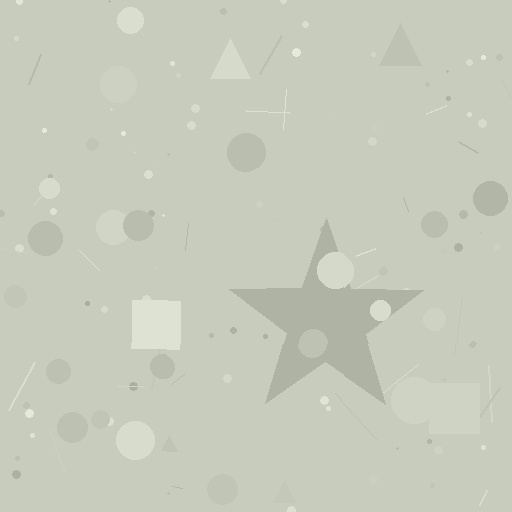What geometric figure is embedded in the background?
A star is embedded in the background.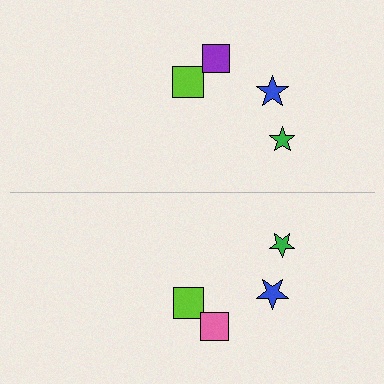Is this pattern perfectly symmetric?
No, the pattern is not perfectly symmetric. The pink square on the bottom side breaks the symmetry — its mirror counterpart is purple.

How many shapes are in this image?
There are 8 shapes in this image.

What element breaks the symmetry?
The pink square on the bottom side breaks the symmetry — its mirror counterpart is purple.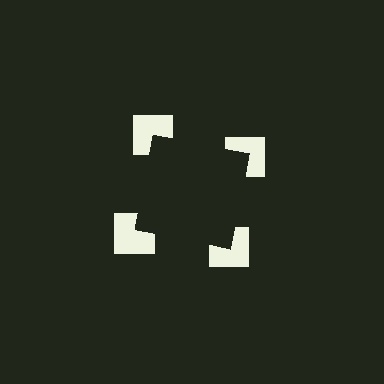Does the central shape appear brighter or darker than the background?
It typically appears slightly darker than the background, even though no actual brightness change is drawn.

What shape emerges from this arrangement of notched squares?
An illusory square — its edges are inferred from the aligned wedge cuts in the notched squares, not physically drawn.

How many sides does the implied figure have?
4 sides.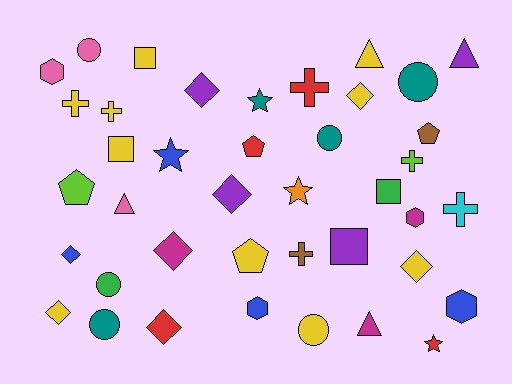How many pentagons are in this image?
There are 4 pentagons.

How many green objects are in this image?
There are 2 green objects.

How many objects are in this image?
There are 40 objects.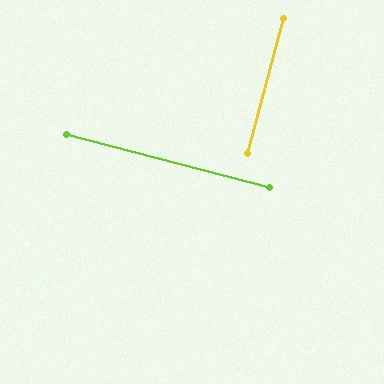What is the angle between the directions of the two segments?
Approximately 90 degrees.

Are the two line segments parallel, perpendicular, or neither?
Perpendicular — they meet at approximately 90°.